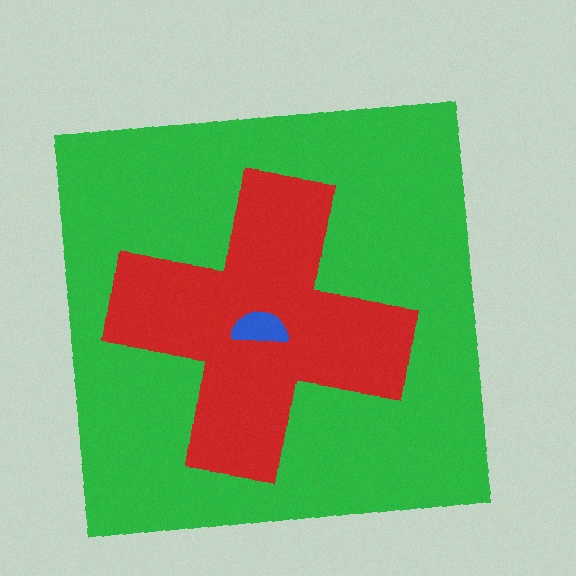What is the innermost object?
The blue semicircle.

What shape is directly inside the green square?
The red cross.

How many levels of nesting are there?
3.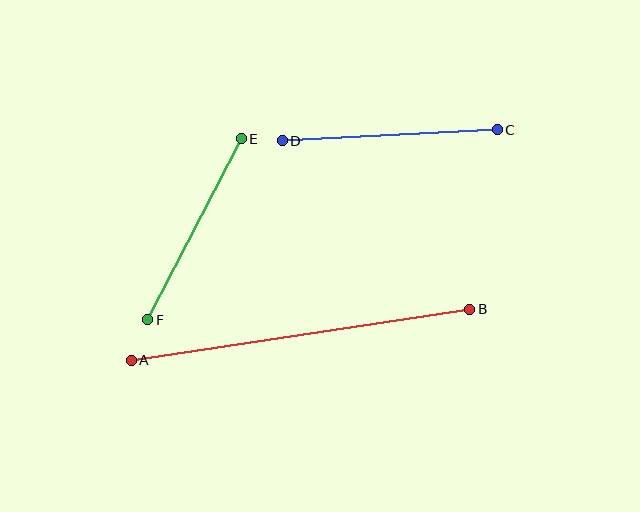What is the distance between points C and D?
The distance is approximately 215 pixels.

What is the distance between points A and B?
The distance is approximately 343 pixels.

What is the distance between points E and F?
The distance is approximately 204 pixels.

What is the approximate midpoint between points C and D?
The midpoint is at approximately (390, 135) pixels.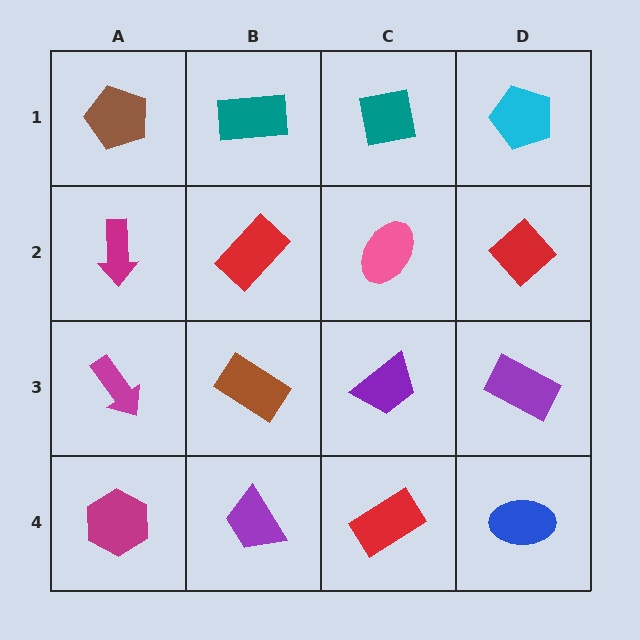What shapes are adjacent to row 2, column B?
A teal rectangle (row 1, column B), a brown rectangle (row 3, column B), a magenta arrow (row 2, column A), a pink ellipse (row 2, column C).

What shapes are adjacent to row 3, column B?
A red rectangle (row 2, column B), a purple trapezoid (row 4, column B), a magenta arrow (row 3, column A), a purple trapezoid (row 3, column C).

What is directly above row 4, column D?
A purple rectangle.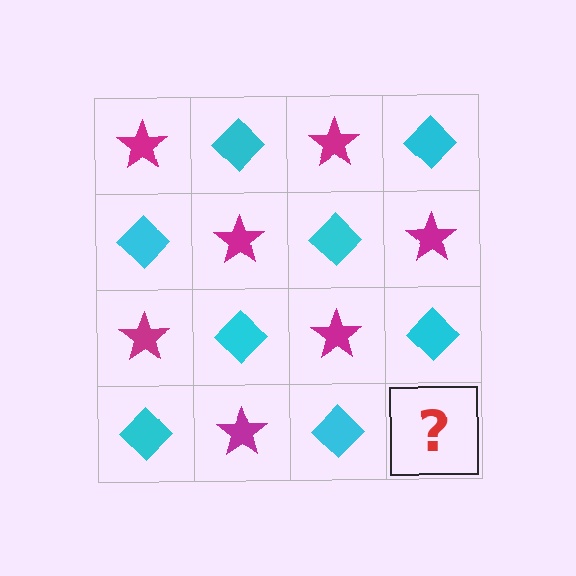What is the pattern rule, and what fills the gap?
The rule is that it alternates magenta star and cyan diamond in a checkerboard pattern. The gap should be filled with a magenta star.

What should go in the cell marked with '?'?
The missing cell should contain a magenta star.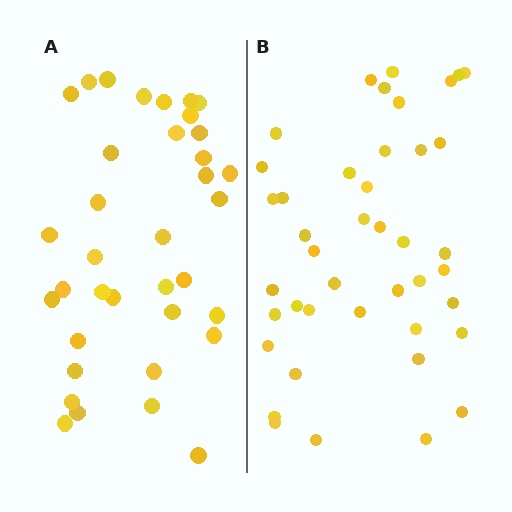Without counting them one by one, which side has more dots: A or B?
Region B (the right region) has more dots.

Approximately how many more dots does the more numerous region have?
Region B has about 6 more dots than region A.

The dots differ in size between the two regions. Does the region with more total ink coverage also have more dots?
No. Region A has more total ink coverage because its dots are larger, but region B actually contains more individual dots. Total area can be misleading — the number of items is what matters here.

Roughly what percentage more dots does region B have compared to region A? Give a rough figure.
About 15% more.